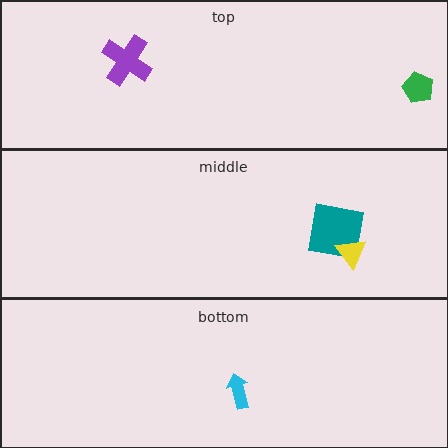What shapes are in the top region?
The green pentagon, the purple cross.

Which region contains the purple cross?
The top region.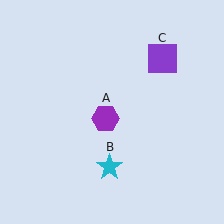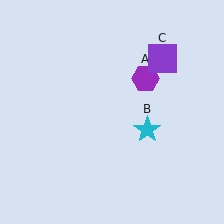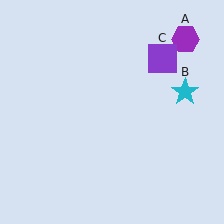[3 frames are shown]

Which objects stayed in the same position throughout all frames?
Purple square (object C) remained stationary.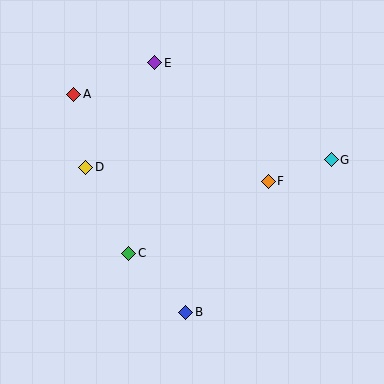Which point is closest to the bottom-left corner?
Point C is closest to the bottom-left corner.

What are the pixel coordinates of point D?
Point D is at (86, 167).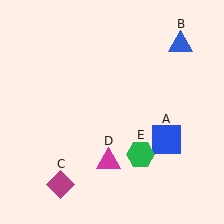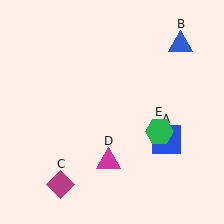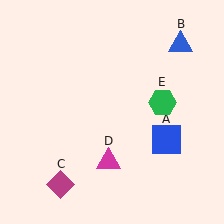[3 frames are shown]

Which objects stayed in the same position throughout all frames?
Blue square (object A) and blue triangle (object B) and magenta diamond (object C) and magenta triangle (object D) remained stationary.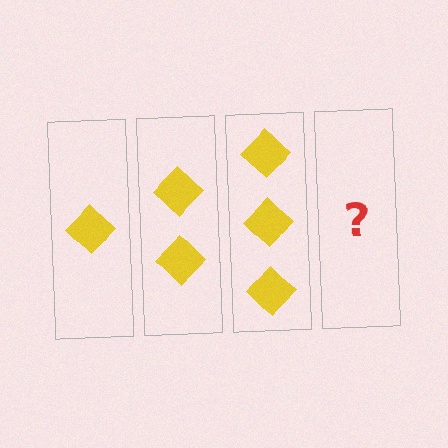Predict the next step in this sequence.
The next step is 4 diamonds.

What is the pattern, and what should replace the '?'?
The pattern is that each step adds one more diamond. The '?' should be 4 diamonds.